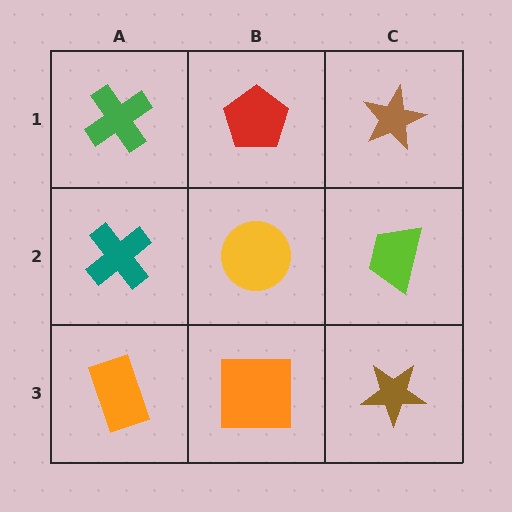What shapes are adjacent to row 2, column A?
A green cross (row 1, column A), an orange rectangle (row 3, column A), a yellow circle (row 2, column B).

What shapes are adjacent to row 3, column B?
A yellow circle (row 2, column B), an orange rectangle (row 3, column A), a brown star (row 3, column C).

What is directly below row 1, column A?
A teal cross.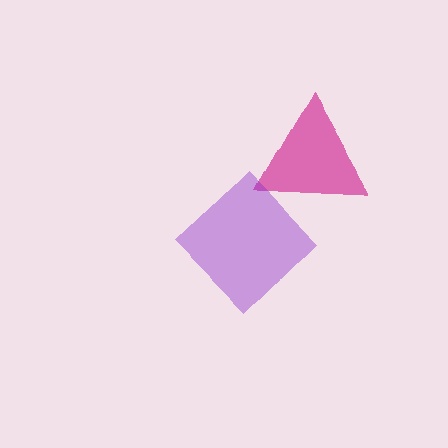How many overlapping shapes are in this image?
There are 2 overlapping shapes in the image.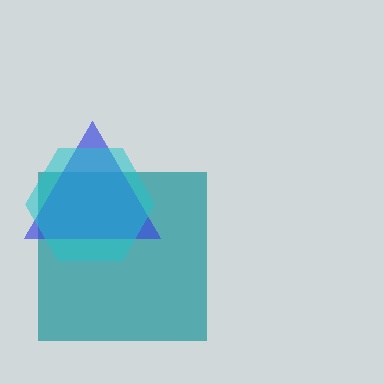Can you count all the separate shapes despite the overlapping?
Yes, there are 3 separate shapes.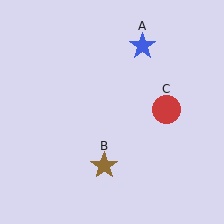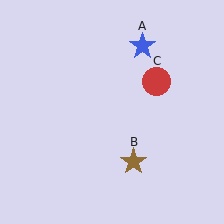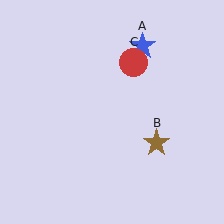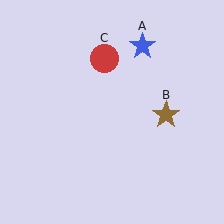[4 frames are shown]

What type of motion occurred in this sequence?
The brown star (object B), red circle (object C) rotated counterclockwise around the center of the scene.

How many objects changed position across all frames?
2 objects changed position: brown star (object B), red circle (object C).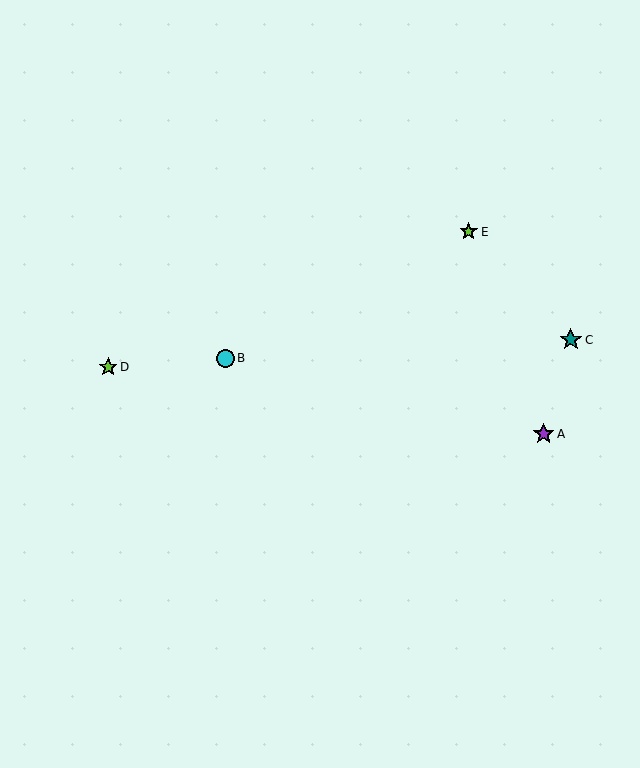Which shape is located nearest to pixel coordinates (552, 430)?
The purple star (labeled A) at (544, 434) is nearest to that location.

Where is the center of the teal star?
The center of the teal star is at (571, 340).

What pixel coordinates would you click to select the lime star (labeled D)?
Click at (108, 367) to select the lime star D.